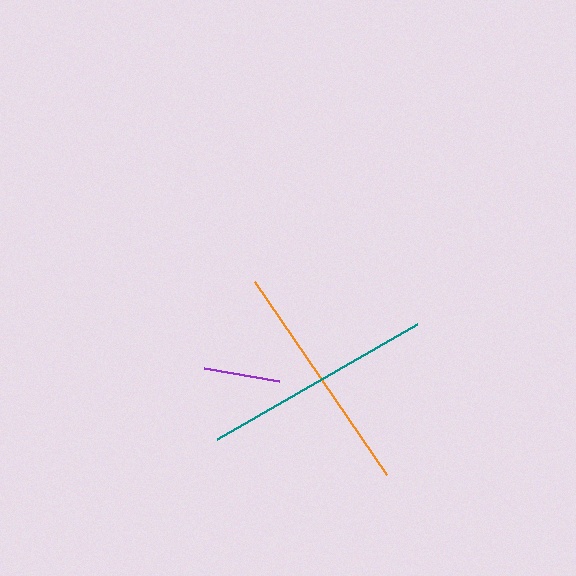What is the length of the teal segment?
The teal segment is approximately 231 pixels long.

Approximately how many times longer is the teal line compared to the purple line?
The teal line is approximately 3.0 times the length of the purple line.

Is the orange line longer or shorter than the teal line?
The orange line is longer than the teal line.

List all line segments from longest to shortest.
From longest to shortest: orange, teal, purple.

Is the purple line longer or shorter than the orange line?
The orange line is longer than the purple line.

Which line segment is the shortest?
The purple line is the shortest at approximately 76 pixels.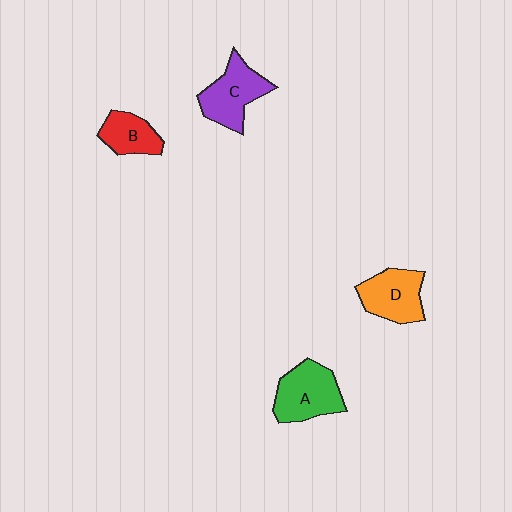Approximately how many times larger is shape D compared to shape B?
Approximately 1.4 times.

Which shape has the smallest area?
Shape B (red).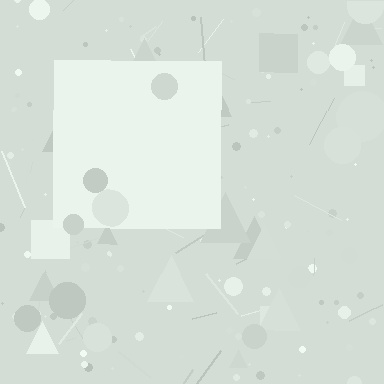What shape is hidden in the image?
A square is hidden in the image.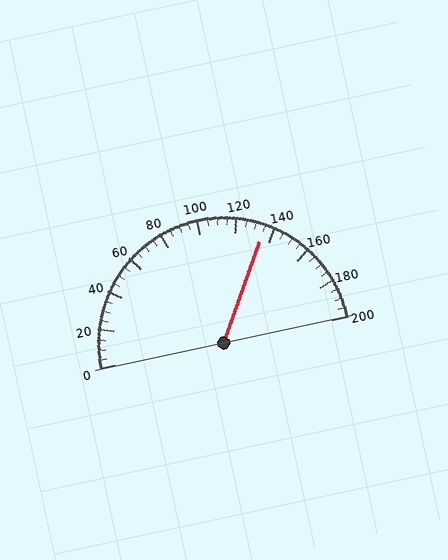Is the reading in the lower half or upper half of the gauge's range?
The reading is in the upper half of the range (0 to 200).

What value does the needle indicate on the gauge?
The needle indicates approximately 135.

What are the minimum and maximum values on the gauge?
The gauge ranges from 0 to 200.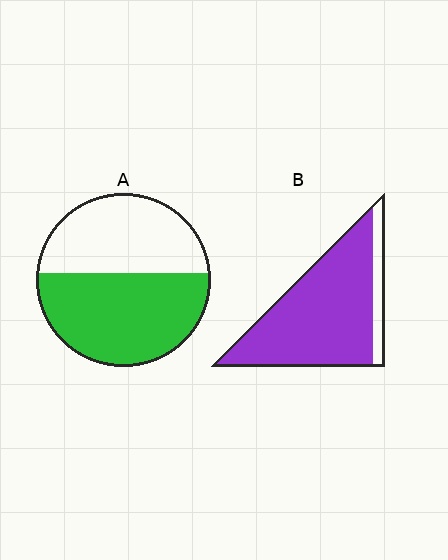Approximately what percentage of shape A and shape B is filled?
A is approximately 55% and B is approximately 85%.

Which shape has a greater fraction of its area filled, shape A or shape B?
Shape B.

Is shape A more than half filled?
Yes.